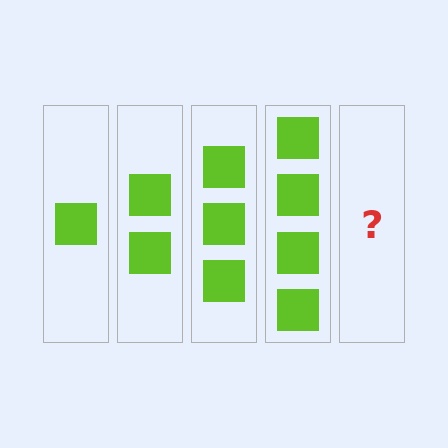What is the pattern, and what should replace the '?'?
The pattern is that each step adds one more square. The '?' should be 5 squares.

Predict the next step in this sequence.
The next step is 5 squares.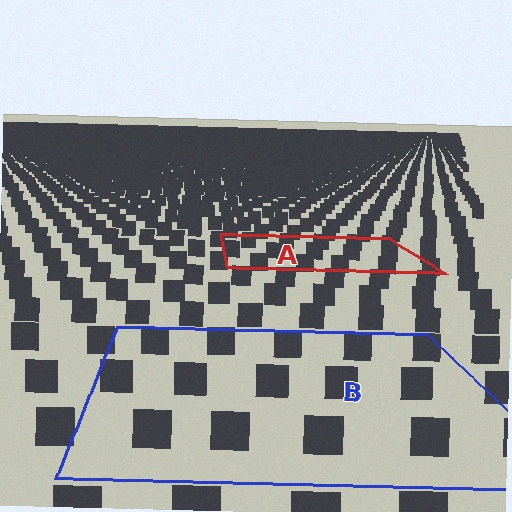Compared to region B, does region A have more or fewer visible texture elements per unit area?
Region A has more texture elements per unit area — they are packed more densely because it is farther away.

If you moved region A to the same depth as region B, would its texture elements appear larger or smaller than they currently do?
They would appear larger. At a closer depth, the same texture elements are projected at a bigger on-screen size.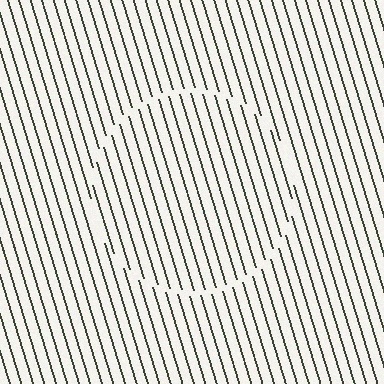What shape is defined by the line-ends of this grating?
An illusory circle. The interior of the shape contains the same grating, shifted by half a period — the contour is defined by the phase discontinuity where line-ends from the inner and outer gratings abut.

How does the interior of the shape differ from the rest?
The interior of the shape contains the same grating, shifted by half a period — the contour is defined by the phase discontinuity where line-ends from the inner and outer gratings abut.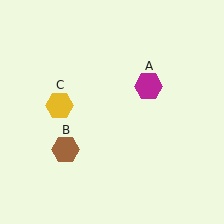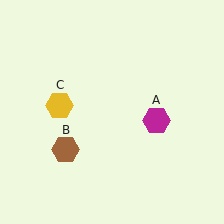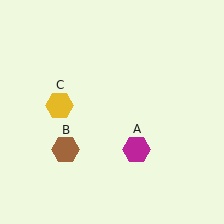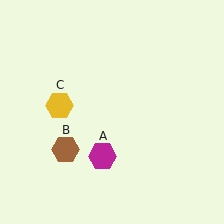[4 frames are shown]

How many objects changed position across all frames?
1 object changed position: magenta hexagon (object A).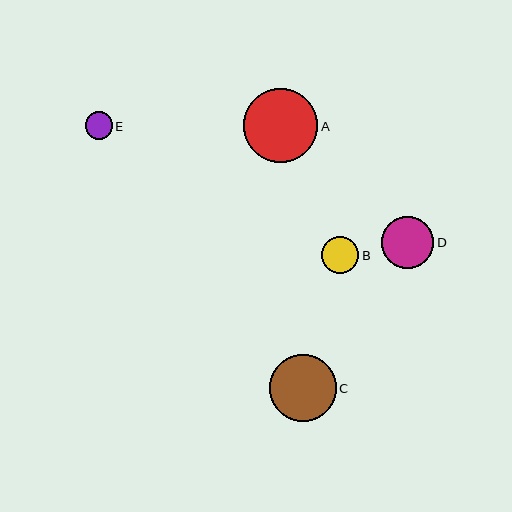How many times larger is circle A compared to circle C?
Circle A is approximately 1.1 times the size of circle C.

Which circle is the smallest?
Circle E is the smallest with a size of approximately 27 pixels.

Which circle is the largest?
Circle A is the largest with a size of approximately 74 pixels.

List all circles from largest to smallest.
From largest to smallest: A, C, D, B, E.